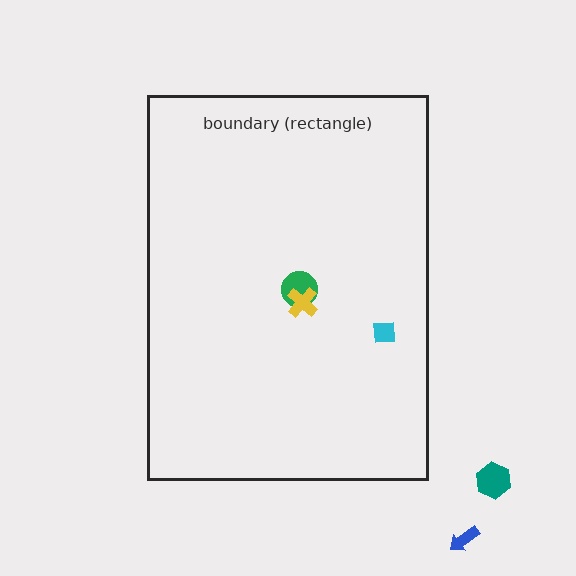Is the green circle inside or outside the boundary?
Inside.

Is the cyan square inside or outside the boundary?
Inside.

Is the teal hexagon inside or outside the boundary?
Outside.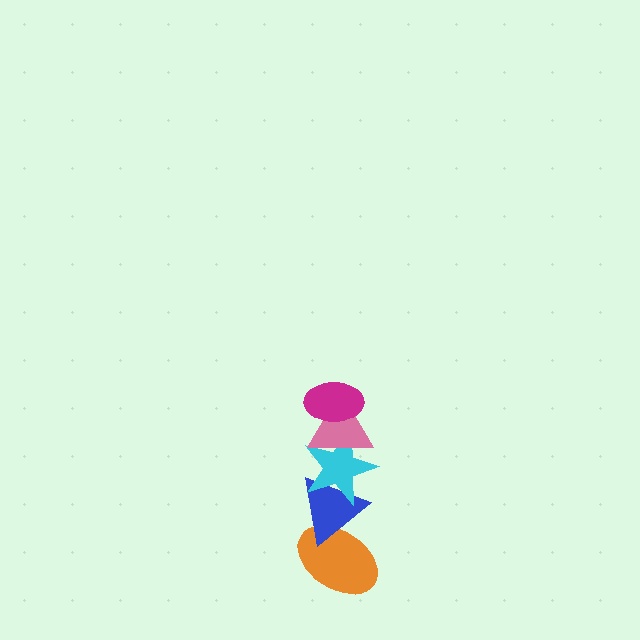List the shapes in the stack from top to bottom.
From top to bottom: the magenta ellipse, the pink triangle, the cyan star, the blue triangle, the orange ellipse.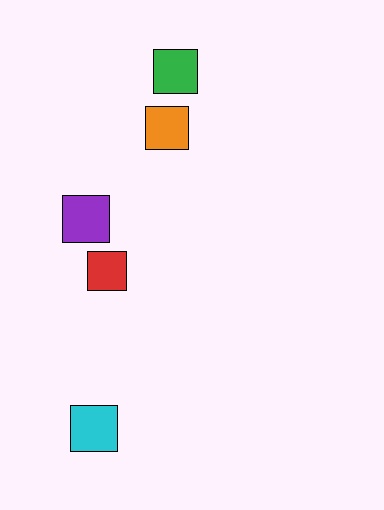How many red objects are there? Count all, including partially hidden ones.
There is 1 red object.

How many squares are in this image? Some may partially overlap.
There are 5 squares.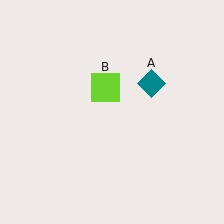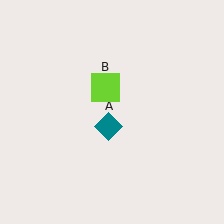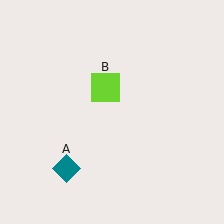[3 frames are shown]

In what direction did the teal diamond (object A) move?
The teal diamond (object A) moved down and to the left.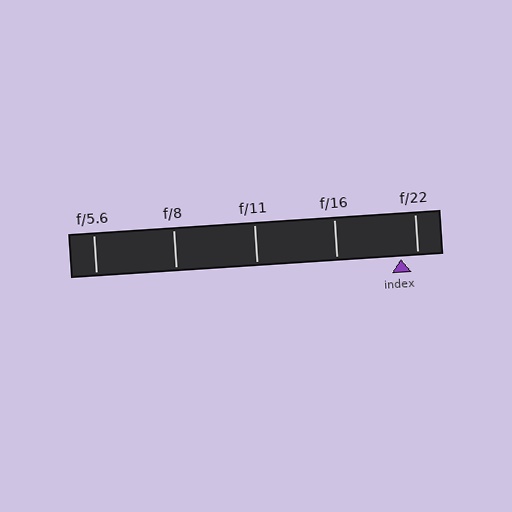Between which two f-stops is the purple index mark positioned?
The index mark is between f/16 and f/22.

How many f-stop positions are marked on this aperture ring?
There are 5 f-stop positions marked.